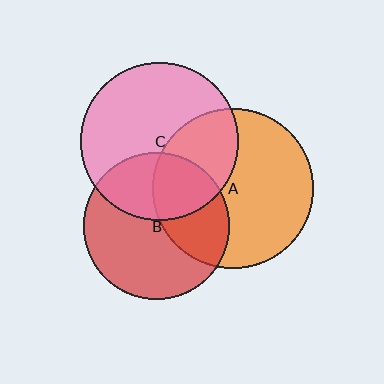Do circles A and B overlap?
Yes.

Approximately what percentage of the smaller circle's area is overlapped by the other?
Approximately 35%.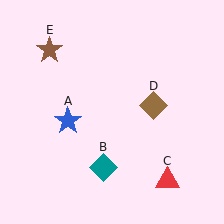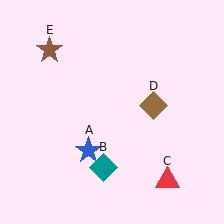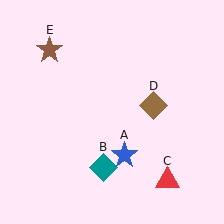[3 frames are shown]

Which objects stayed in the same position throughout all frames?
Teal diamond (object B) and red triangle (object C) and brown diamond (object D) and brown star (object E) remained stationary.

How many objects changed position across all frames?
1 object changed position: blue star (object A).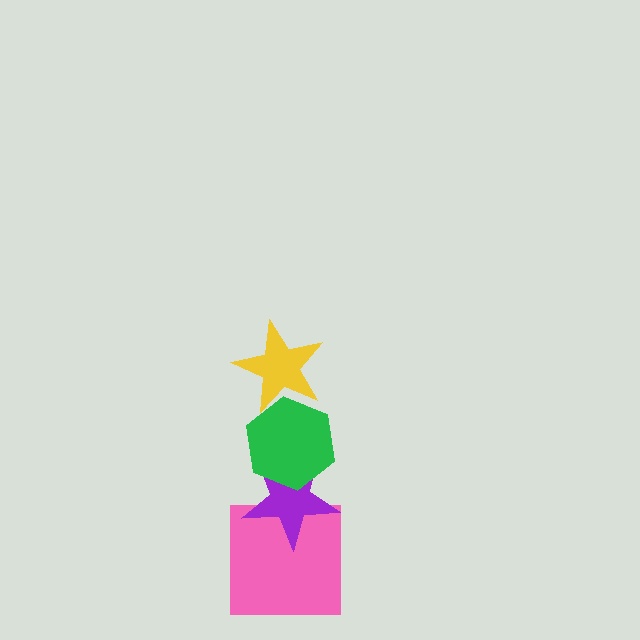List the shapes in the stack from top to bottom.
From top to bottom: the yellow star, the green hexagon, the purple star, the pink square.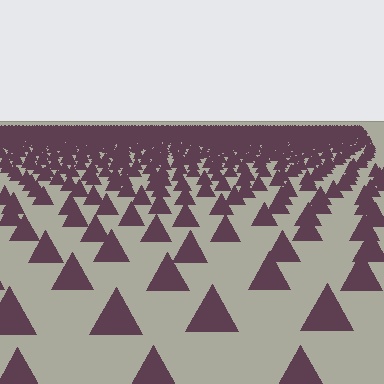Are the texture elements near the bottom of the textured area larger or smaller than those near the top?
Larger. Near the bottom, elements are closer to the viewer and appear at a bigger on-screen size.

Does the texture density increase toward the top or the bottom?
Density increases toward the top.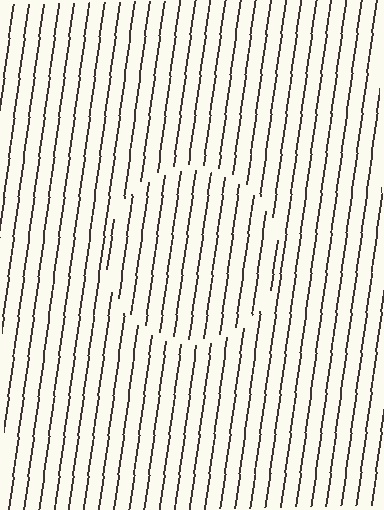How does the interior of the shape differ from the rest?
The interior of the shape contains the same grating, shifted by half a period — the contour is defined by the phase discontinuity where line-ends from the inner and outer gratings abut.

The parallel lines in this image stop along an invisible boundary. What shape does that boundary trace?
An illusory circle. The interior of the shape contains the same grating, shifted by half a period — the contour is defined by the phase discontinuity where line-ends from the inner and outer gratings abut.